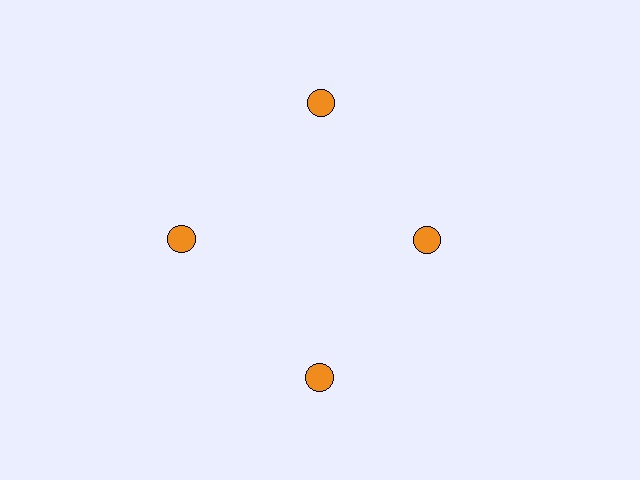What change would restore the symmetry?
The symmetry would be restored by moving it outward, back onto the ring so that all 4 circles sit at equal angles and equal distance from the center.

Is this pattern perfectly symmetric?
No. The 4 orange circles are arranged in a ring, but one element near the 3 o'clock position is pulled inward toward the center, breaking the 4-fold rotational symmetry.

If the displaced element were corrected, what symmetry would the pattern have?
It would have 4-fold rotational symmetry — the pattern would map onto itself every 90 degrees.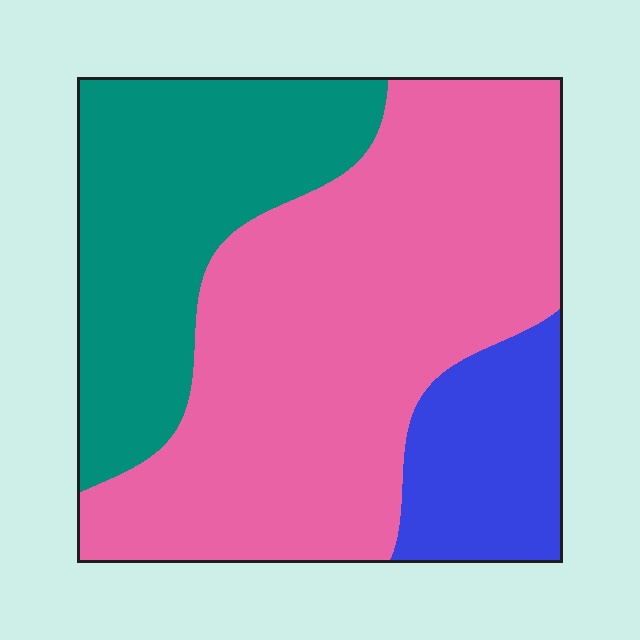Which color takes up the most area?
Pink, at roughly 55%.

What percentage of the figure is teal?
Teal covers 29% of the figure.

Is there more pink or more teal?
Pink.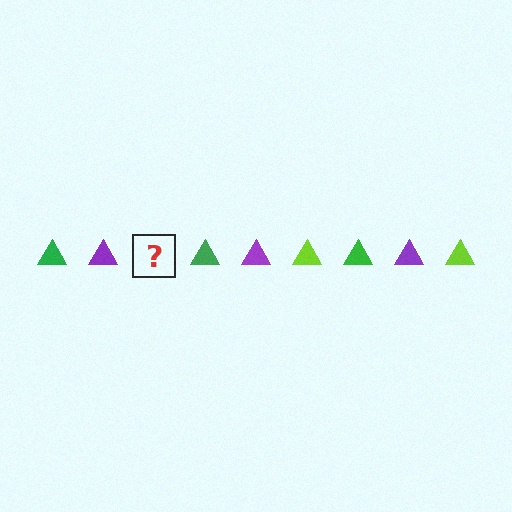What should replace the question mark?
The question mark should be replaced with a lime triangle.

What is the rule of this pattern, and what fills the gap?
The rule is that the pattern cycles through green, purple, lime triangles. The gap should be filled with a lime triangle.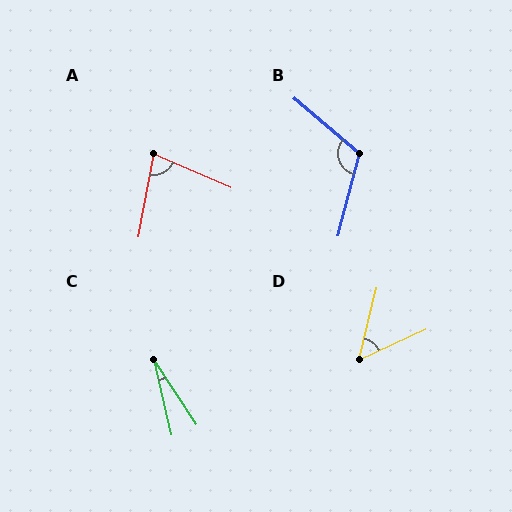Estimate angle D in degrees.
Approximately 51 degrees.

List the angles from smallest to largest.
C (20°), D (51°), A (77°), B (116°).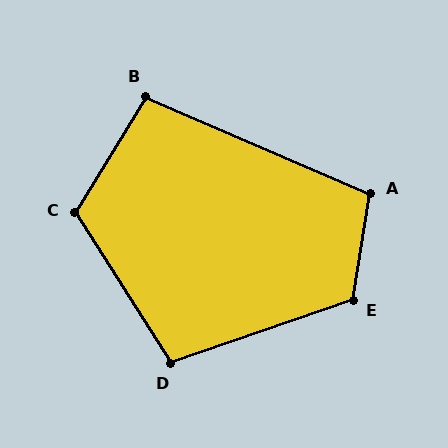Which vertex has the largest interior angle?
E, at approximately 119 degrees.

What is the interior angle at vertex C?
Approximately 116 degrees (obtuse).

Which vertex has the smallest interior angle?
B, at approximately 98 degrees.